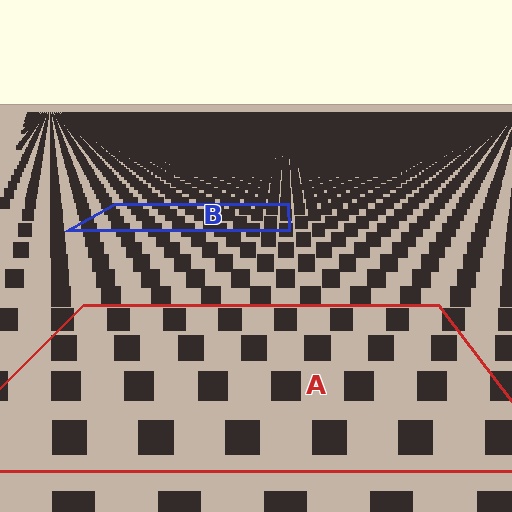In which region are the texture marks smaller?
The texture marks are smaller in region B, because it is farther away.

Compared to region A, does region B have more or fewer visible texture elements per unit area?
Region B has more texture elements per unit area — they are packed more densely because it is farther away.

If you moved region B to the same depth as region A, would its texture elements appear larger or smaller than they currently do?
They would appear larger. At a closer depth, the same texture elements are projected at a bigger on-screen size.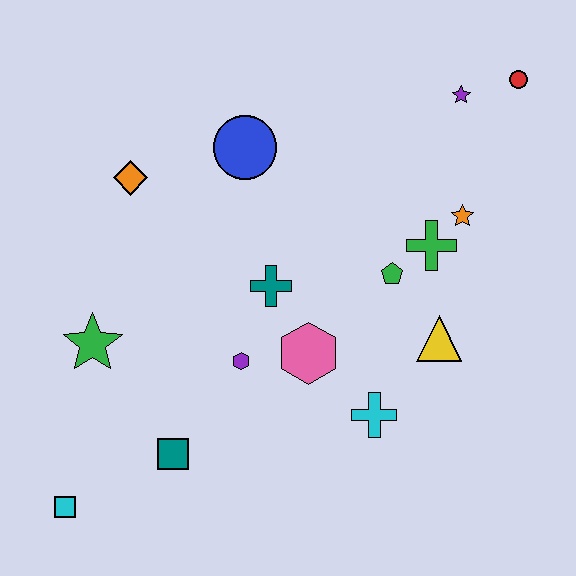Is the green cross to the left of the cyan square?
No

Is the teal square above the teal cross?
No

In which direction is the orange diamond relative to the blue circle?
The orange diamond is to the left of the blue circle.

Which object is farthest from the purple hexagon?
The red circle is farthest from the purple hexagon.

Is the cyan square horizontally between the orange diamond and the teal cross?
No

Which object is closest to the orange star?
The green cross is closest to the orange star.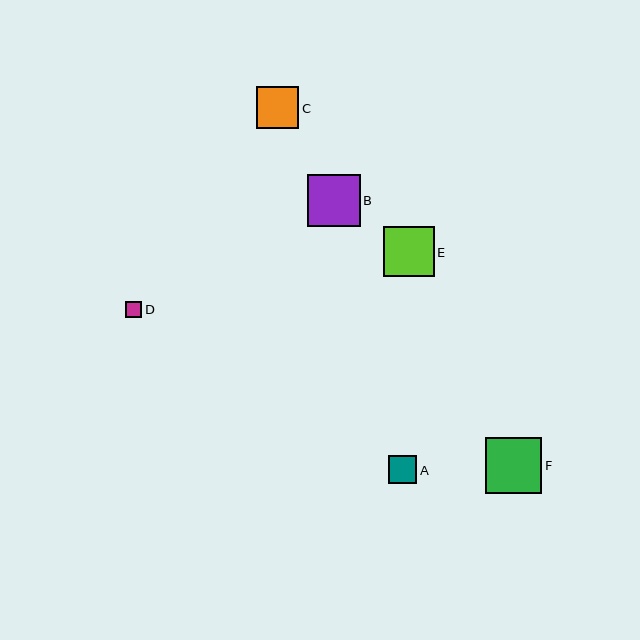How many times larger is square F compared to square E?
Square F is approximately 1.1 times the size of square E.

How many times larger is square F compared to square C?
Square F is approximately 1.3 times the size of square C.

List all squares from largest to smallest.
From largest to smallest: F, B, E, C, A, D.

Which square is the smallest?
Square D is the smallest with a size of approximately 17 pixels.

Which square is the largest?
Square F is the largest with a size of approximately 56 pixels.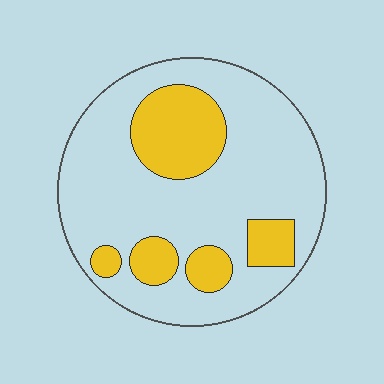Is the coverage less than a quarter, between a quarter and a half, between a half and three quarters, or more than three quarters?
Less than a quarter.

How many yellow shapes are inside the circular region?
5.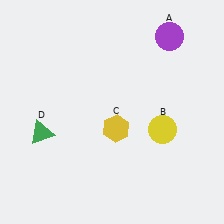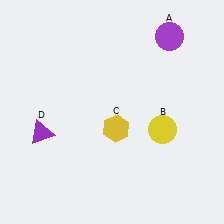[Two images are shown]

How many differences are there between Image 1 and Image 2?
There is 1 difference between the two images.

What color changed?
The triangle (D) changed from green in Image 1 to purple in Image 2.